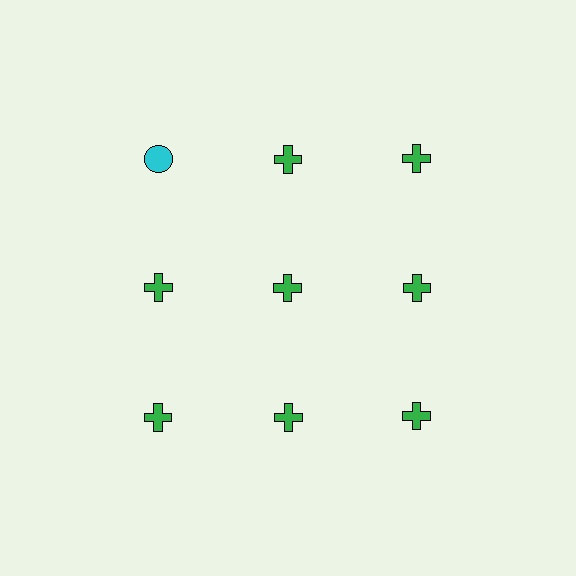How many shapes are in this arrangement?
There are 9 shapes arranged in a grid pattern.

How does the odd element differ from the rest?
It differs in both color (cyan instead of green) and shape (circle instead of cross).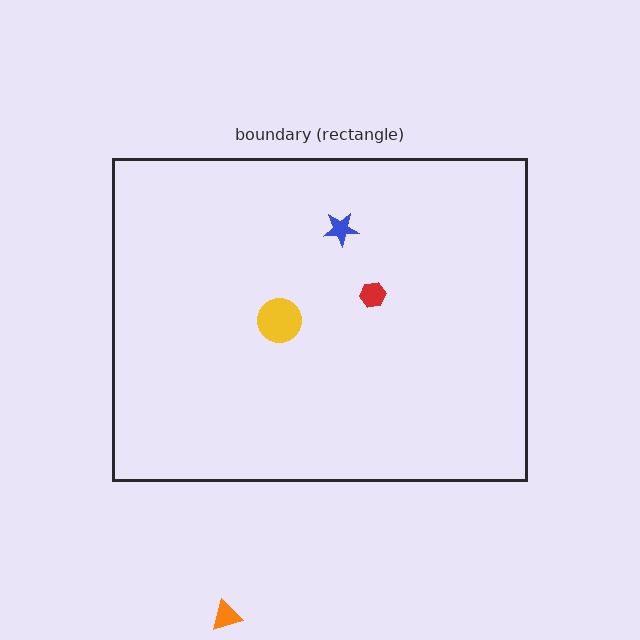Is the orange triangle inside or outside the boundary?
Outside.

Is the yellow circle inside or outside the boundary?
Inside.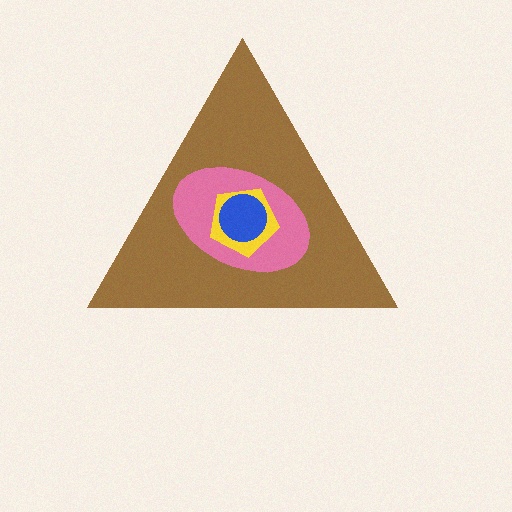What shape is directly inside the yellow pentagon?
The blue circle.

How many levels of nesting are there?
4.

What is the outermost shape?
The brown triangle.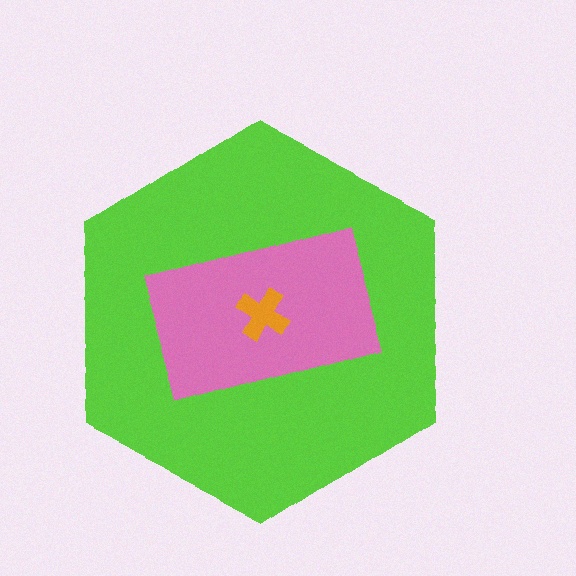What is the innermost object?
The orange cross.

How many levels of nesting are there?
3.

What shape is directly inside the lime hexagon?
The pink rectangle.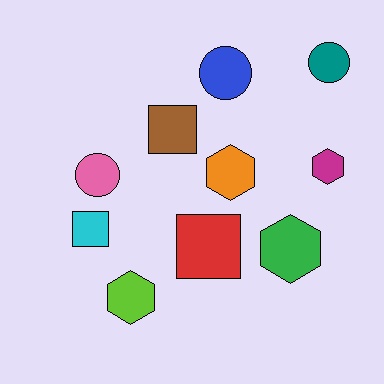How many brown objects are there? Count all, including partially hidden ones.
There is 1 brown object.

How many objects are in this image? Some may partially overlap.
There are 10 objects.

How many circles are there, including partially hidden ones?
There are 3 circles.